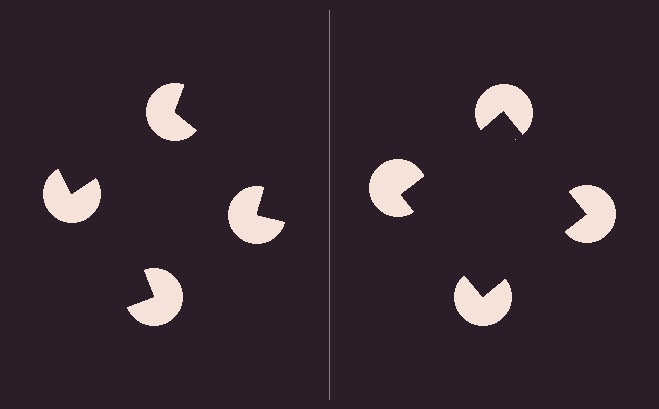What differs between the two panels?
The pac-man discs are positioned identically on both sides; only the wedge orientations differ. On the right they align to a square; on the left they are misaligned.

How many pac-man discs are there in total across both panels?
8 — 4 on each side.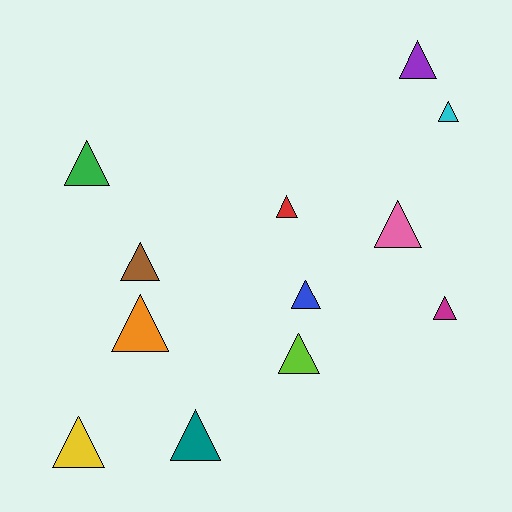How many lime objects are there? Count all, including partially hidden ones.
There is 1 lime object.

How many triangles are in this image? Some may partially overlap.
There are 12 triangles.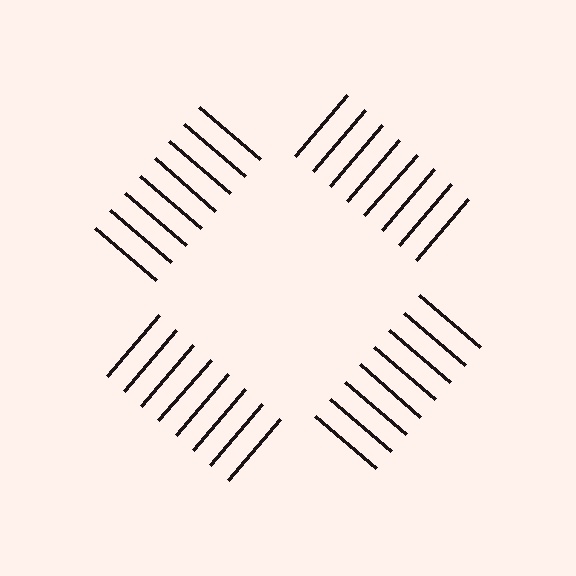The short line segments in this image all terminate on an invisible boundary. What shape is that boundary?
An illusory square — the line segments terminate on its edges but no continuous stroke is drawn.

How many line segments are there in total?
32 — 8 along each of the 4 edges.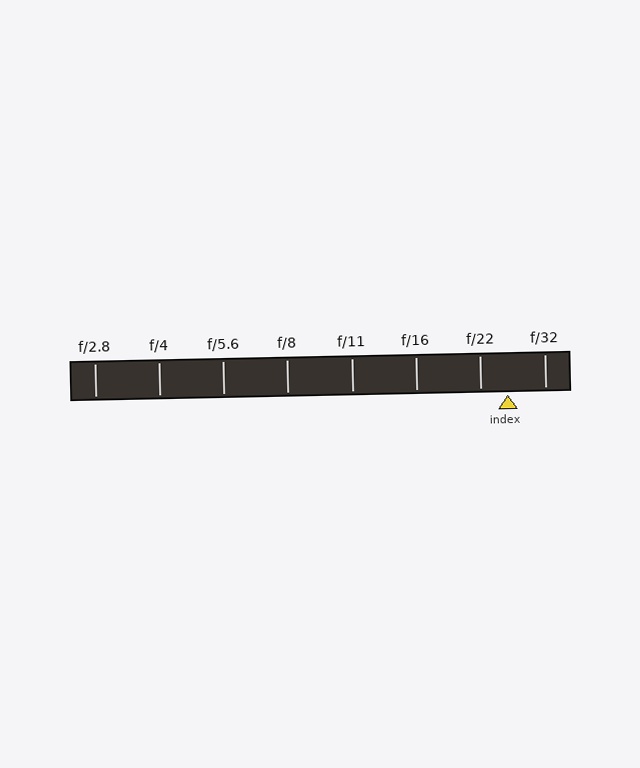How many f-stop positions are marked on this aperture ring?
There are 8 f-stop positions marked.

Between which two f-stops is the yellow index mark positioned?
The index mark is between f/22 and f/32.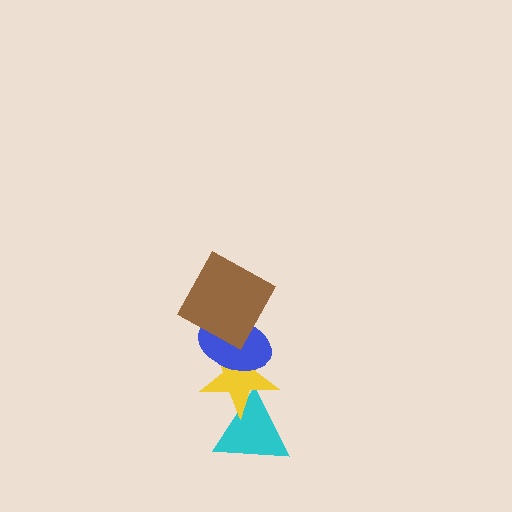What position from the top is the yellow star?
The yellow star is 3rd from the top.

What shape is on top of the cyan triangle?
The yellow star is on top of the cyan triangle.